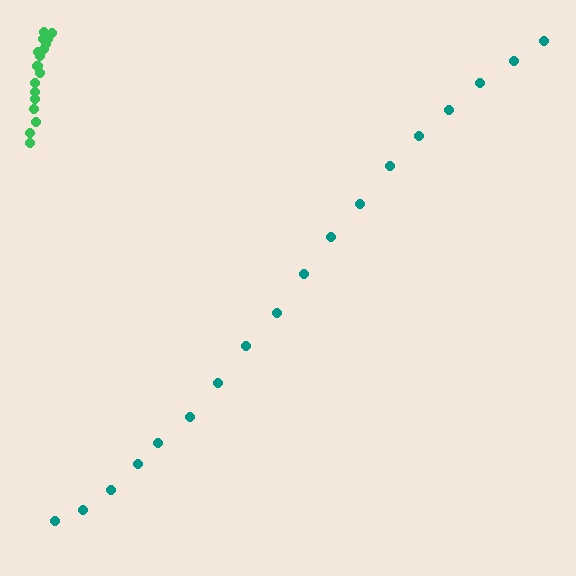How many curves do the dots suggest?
There are 2 distinct paths.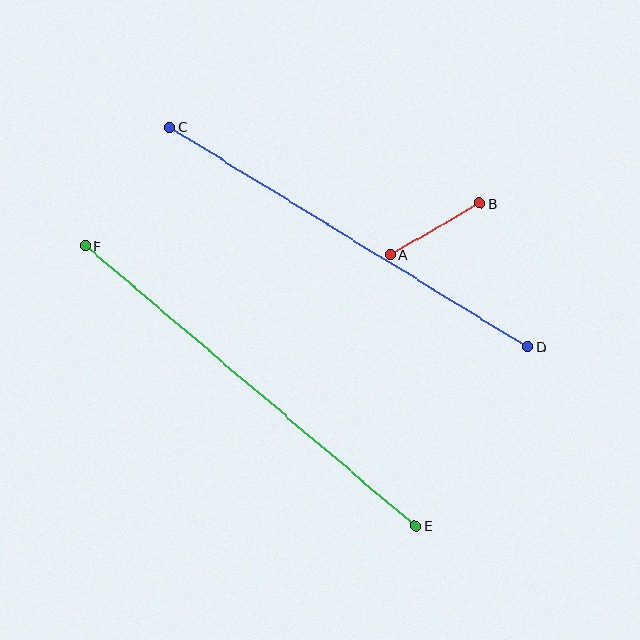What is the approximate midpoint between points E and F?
The midpoint is at approximately (251, 386) pixels.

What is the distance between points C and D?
The distance is approximately 420 pixels.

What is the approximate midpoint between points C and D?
The midpoint is at approximately (349, 237) pixels.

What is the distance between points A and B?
The distance is approximately 103 pixels.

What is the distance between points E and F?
The distance is approximately 433 pixels.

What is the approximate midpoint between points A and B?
The midpoint is at approximately (435, 229) pixels.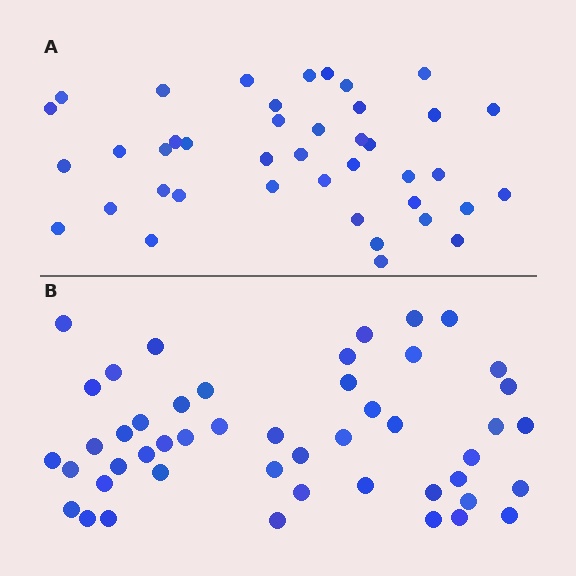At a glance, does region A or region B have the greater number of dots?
Region B (the bottom region) has more dots.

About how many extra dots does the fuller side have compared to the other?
Region B has roughly 8 or so more dots than region A.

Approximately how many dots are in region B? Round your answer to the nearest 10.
About 50 dots. (The exact count is 48, which rounds to 50.)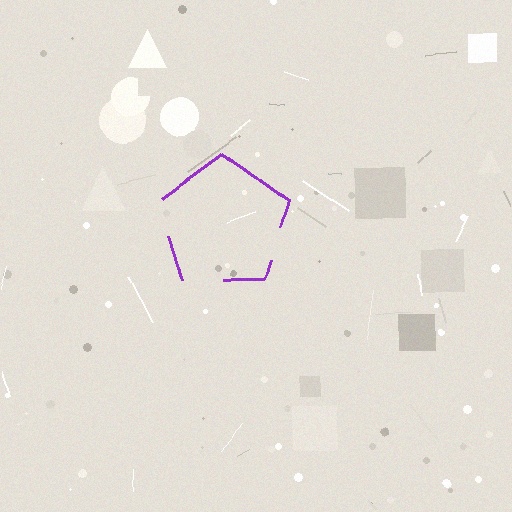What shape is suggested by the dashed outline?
The dashed outline suggests a pentagon.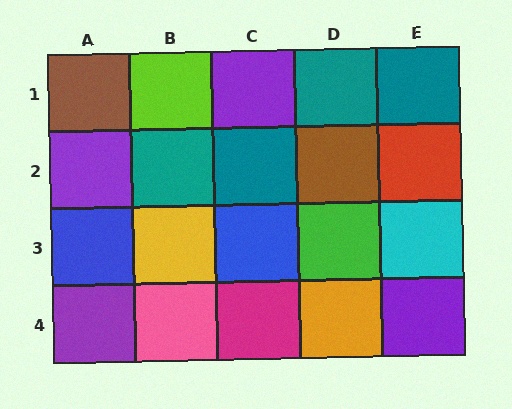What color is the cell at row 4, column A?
Purple.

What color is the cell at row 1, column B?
Lime.